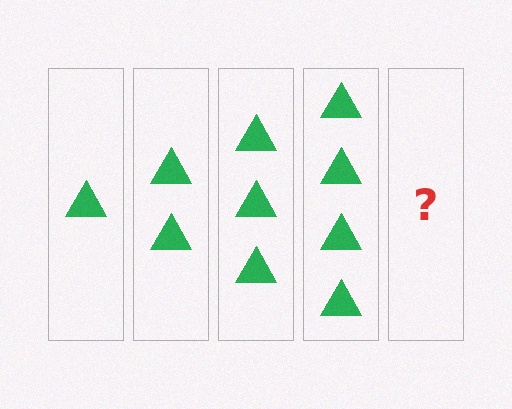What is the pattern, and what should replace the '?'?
The pattern is that each step adds one more triangle. The '?' should be 5 triangles.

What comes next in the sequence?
The next element should be 5 triangles.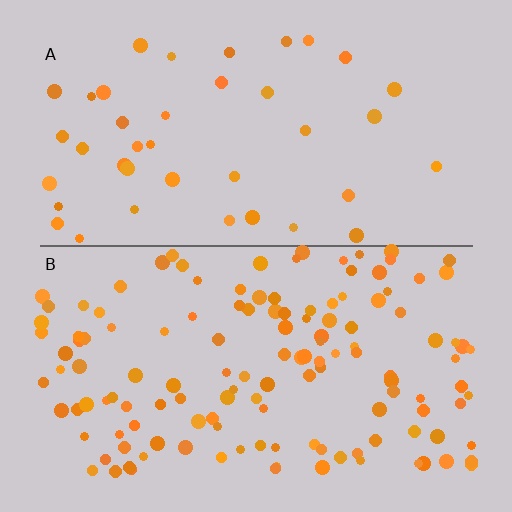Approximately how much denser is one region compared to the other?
Approximately 3.3× — region B over region A.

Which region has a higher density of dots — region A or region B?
B (the bottom).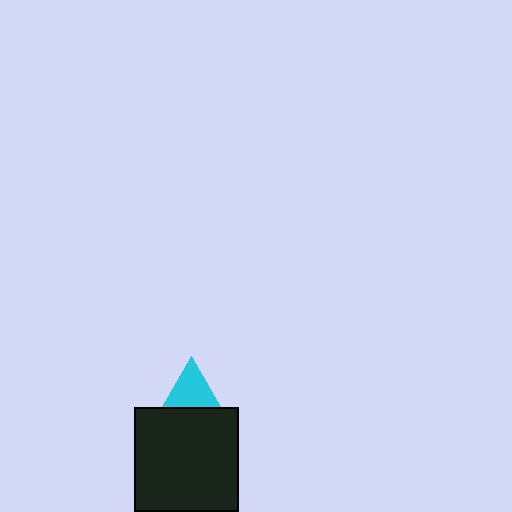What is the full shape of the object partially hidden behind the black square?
The partially hidden object is a cyan triangle.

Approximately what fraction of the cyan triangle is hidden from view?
Roughly 58% of the cyan triangle is hidden behind the black square.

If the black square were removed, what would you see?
You would see the complete cyan triangle.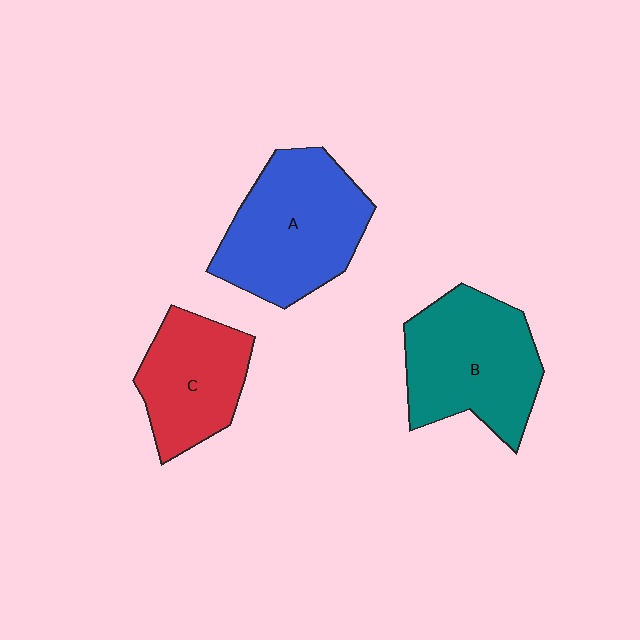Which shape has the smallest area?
Shape C (red).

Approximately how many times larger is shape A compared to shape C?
Approximately 1.4 times.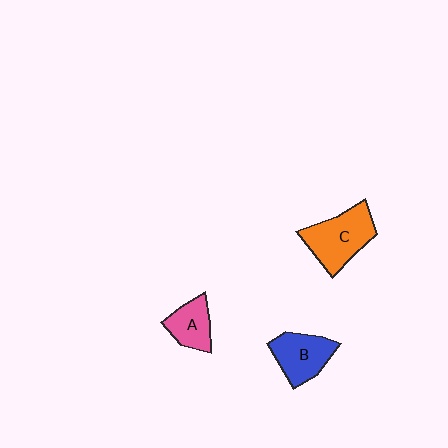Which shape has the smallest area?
Shape A (pink).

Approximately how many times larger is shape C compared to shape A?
Approximately 1.7 times.